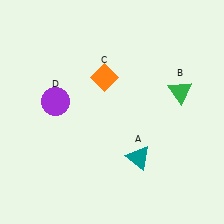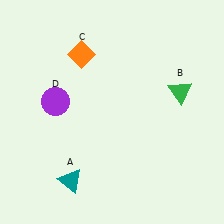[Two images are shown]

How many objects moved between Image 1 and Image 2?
2 objects moved between the two images.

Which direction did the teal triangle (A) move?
The teal triangle (A) moved left.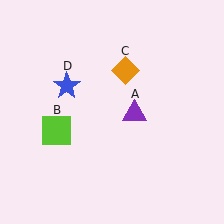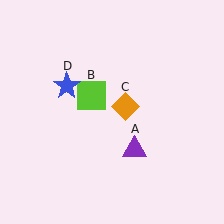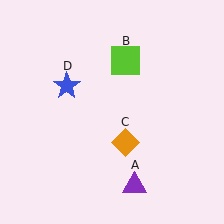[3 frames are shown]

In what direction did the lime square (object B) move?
The lime square (object B) moved up and to the right.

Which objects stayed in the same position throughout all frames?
Blue star (object D) remained stationary.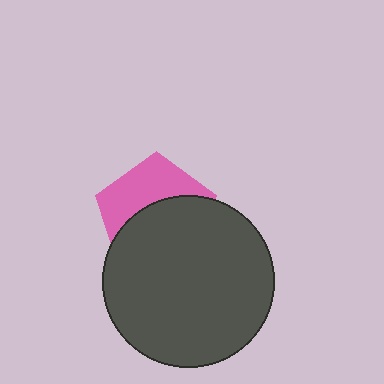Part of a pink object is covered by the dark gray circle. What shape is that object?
It is a pentagon.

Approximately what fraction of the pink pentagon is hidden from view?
Roughly 58% of the pink pentagon is hidden behind the dark gray circle.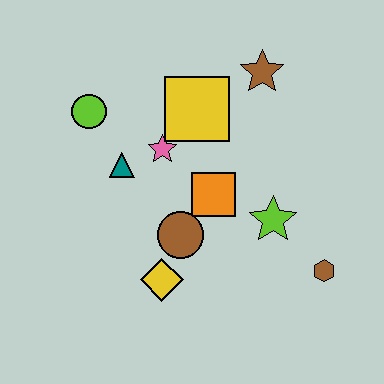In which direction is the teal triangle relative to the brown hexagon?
The teal triangle is to the left of the brown hexagon.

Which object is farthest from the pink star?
The brown hexagon is farthest from the pink star.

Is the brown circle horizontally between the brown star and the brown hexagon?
No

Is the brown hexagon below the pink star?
Yes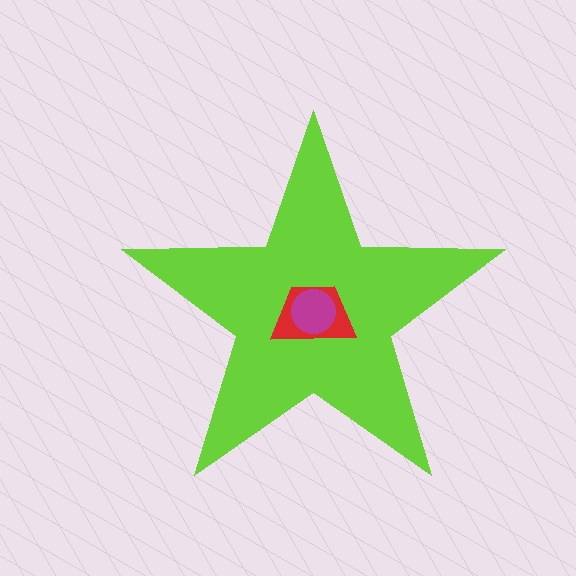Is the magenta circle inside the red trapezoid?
Yes.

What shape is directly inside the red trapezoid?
The magenta circle.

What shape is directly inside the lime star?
The red trapezoid.